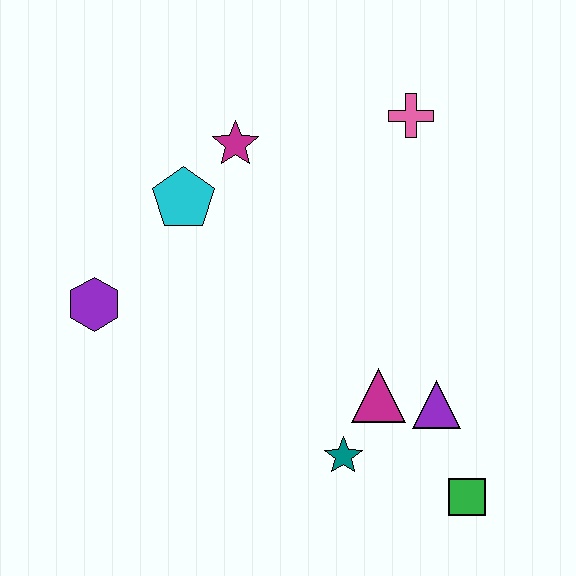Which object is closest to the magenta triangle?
The purple triangle is closest to the magenta triangle.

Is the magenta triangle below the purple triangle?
No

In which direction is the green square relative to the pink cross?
The green square is below the pink cross.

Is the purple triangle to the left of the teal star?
No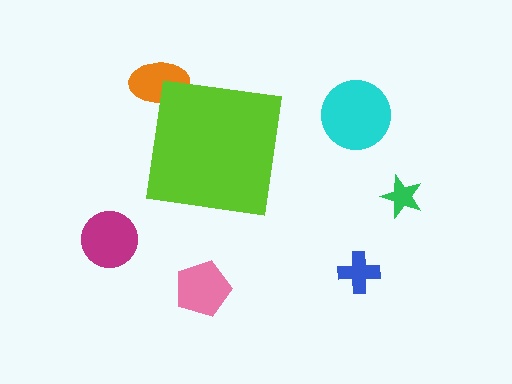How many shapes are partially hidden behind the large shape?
1 shape is partially hidden.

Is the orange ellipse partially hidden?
Yes, the orange ellipse is partially hidden behind the lime square.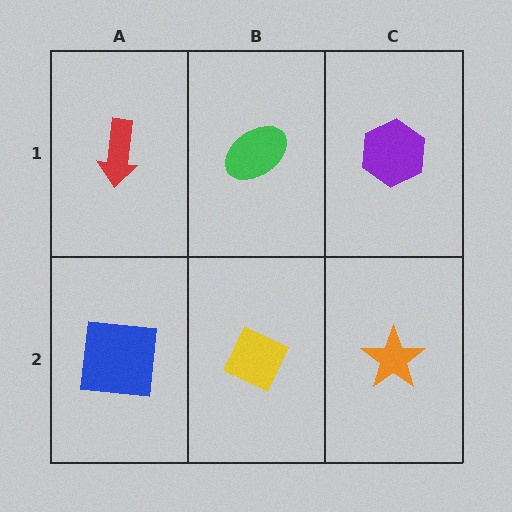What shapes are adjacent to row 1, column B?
A yellow diamond (row 2, column B), a red arrow (row 1, column A), a purple hexagon (row 1, column C).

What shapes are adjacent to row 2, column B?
A green ellipse (row 1, column B), a blue square (row 2, column A), an orange star (row 2, column C).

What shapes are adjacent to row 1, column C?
An orange star (row 2, column C), a green ellipse (row 1, column B).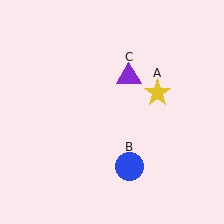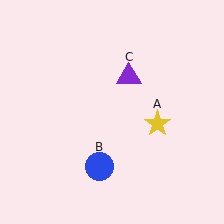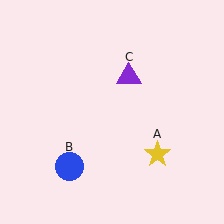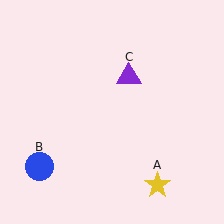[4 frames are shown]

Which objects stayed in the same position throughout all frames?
Purple triangle (object C) remained stationary.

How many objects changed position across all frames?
2 objects changed position: yellow star (object A), blue circle (object B).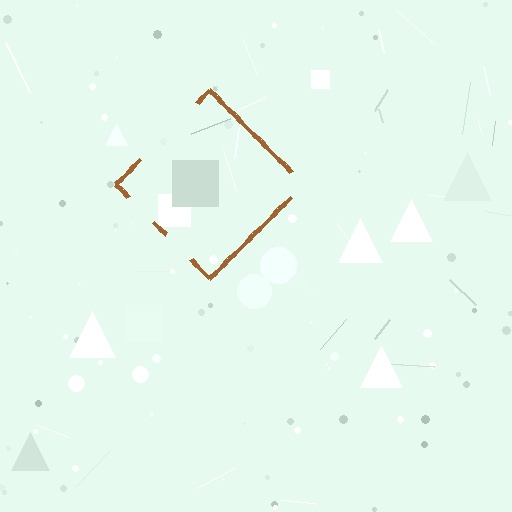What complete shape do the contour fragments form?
The contour fragments form a diamond.